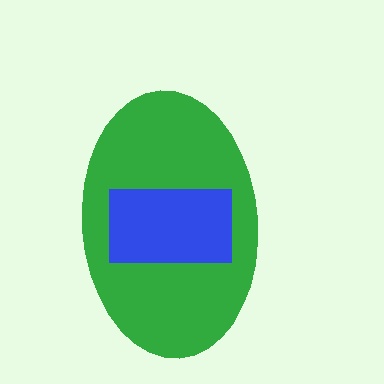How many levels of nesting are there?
2.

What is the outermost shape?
The green ellipse.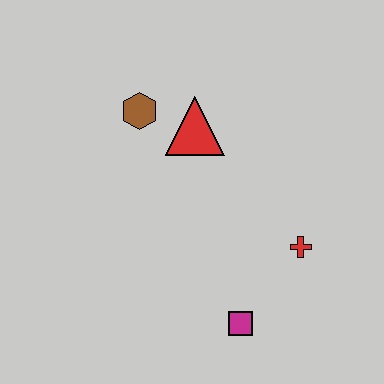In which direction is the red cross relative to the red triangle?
The red cross is below the red triangle.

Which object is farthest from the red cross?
The brown hexagon is farthest from the red cross.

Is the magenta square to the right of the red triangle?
Yes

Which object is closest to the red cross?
The magenta square is closest to the red cross.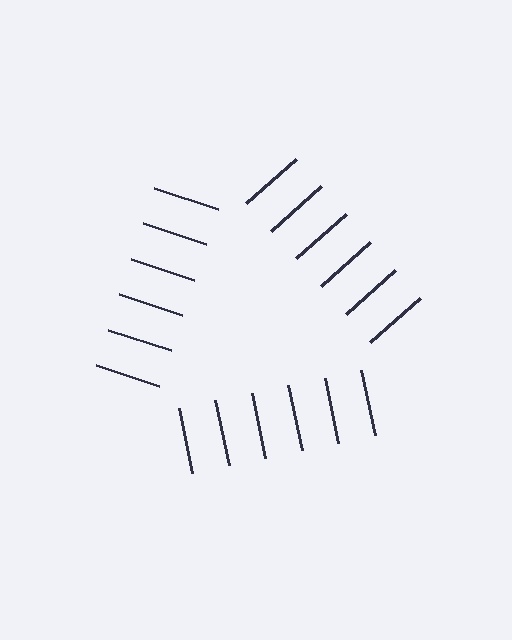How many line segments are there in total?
18 — 6 along each of the 3 edges.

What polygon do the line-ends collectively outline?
An illusory triangle — the line segments terminate on its edges but no continuous stroke is drawn.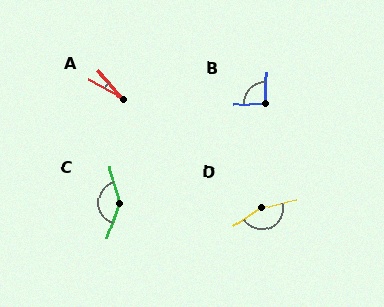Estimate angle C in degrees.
Approximately 145 degrees.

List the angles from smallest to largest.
A (18°), B (93°), C (145°), D (160°).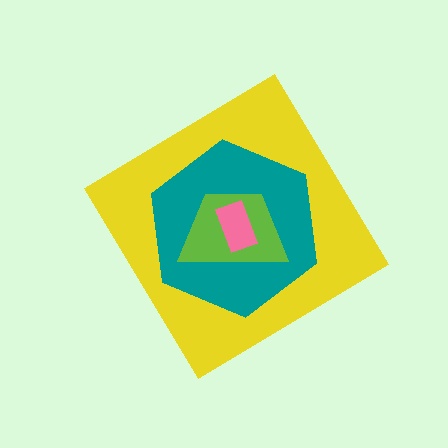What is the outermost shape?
The yellow diamond.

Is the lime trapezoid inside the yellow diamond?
Yes.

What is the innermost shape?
The pink rectangle.